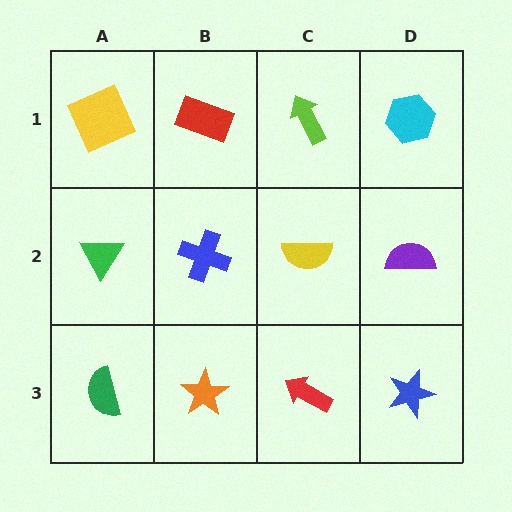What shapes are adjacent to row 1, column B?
A blue cross (row 2, column B), a yellow square (row 1, column A), a lime arrow (row 1, column C).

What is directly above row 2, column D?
A cyan hexagon.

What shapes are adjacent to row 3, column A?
A green triangle (row 2, column A), an orange star (row 3, column B).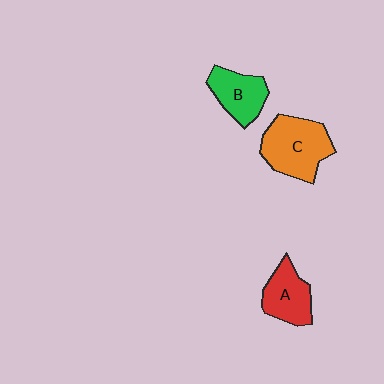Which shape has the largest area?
Shape C (orange).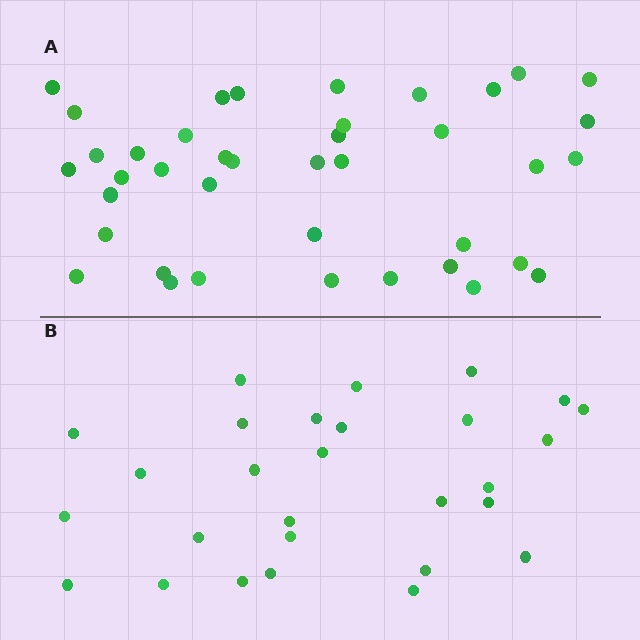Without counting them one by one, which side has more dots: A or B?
Region A (the top region) has more dots.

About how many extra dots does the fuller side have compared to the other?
Region A has roughly 12 or so more dots than region B.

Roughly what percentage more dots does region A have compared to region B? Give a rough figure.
About 45% more.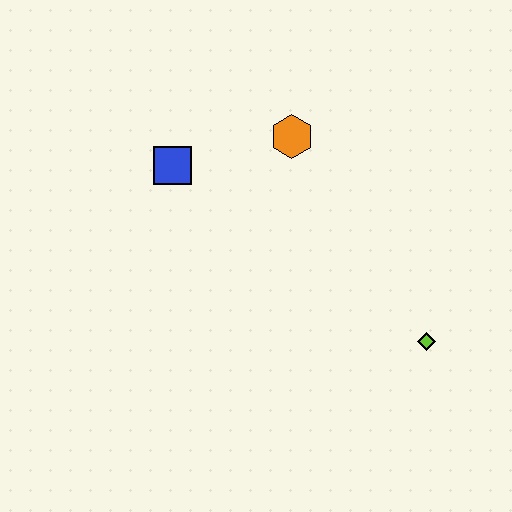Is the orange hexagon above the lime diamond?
Yes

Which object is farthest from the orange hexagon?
The lime diamond is farthest from the orange hexagon.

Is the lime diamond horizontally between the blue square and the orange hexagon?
No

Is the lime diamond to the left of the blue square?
No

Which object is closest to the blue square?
The orange hexagon is closest to the blue square.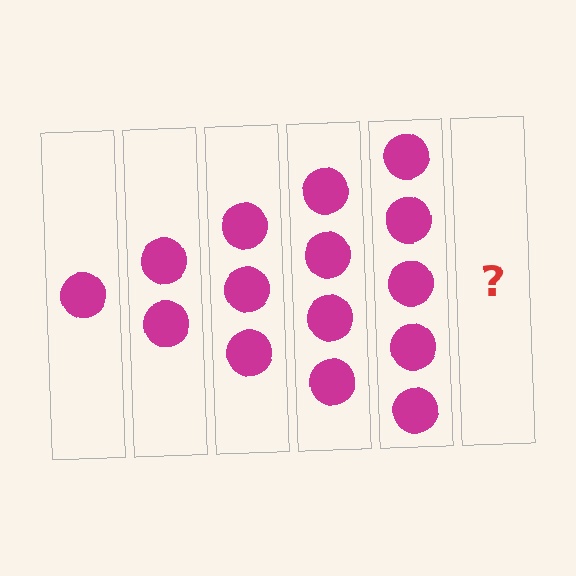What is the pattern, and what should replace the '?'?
The pattern is that each step adds one more circle. The '?' should be 6 circles.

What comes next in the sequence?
The next element should be 6 circles.